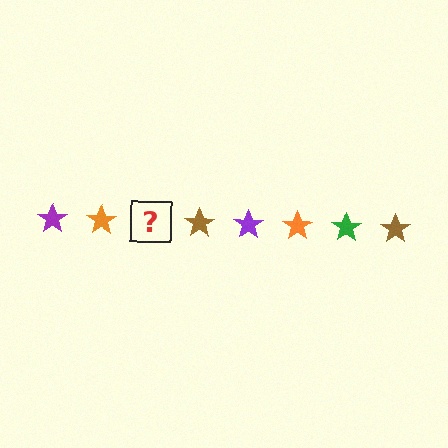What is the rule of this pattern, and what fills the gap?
The rule is that the pattern cycles through purple, orange, green, brown stars. The gap should be filled with a green star.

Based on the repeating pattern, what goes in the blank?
The blank should be a green star.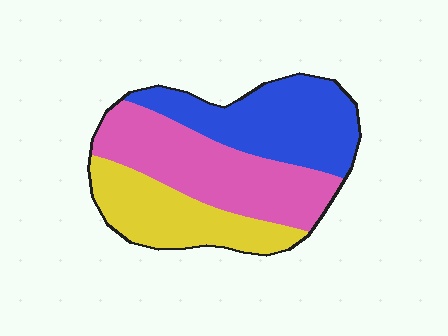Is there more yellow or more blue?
Blue.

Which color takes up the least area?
Yellow, at roughly 25%.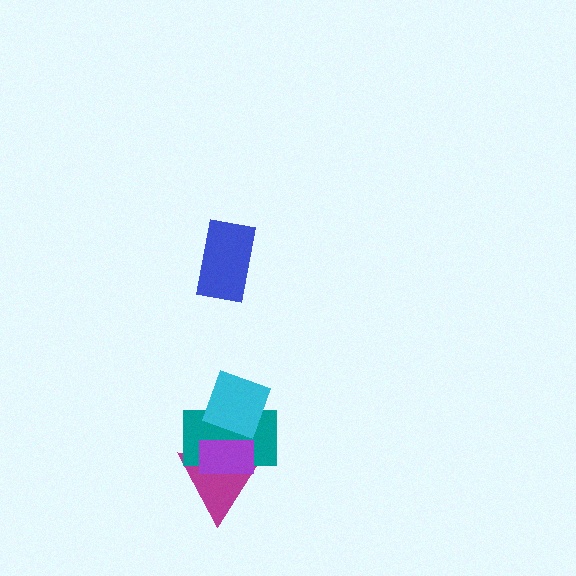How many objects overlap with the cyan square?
1 object overlaps with the cyan square.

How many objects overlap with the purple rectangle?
2 objects overlap with the purple rectangle.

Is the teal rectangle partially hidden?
Yes, it is partially covered by another shape.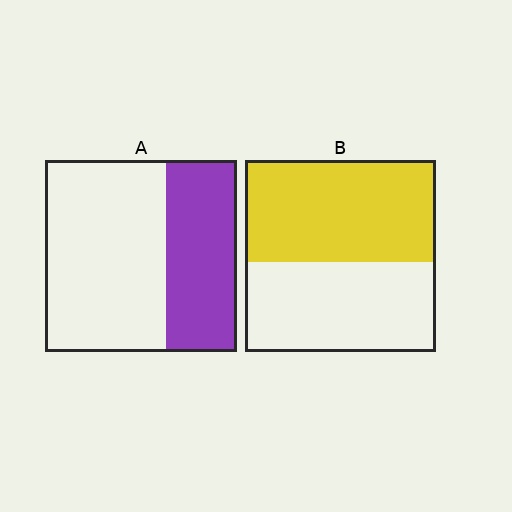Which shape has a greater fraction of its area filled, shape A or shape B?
Shape B.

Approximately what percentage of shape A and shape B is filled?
A is approximately 35% and B is approximately 55%.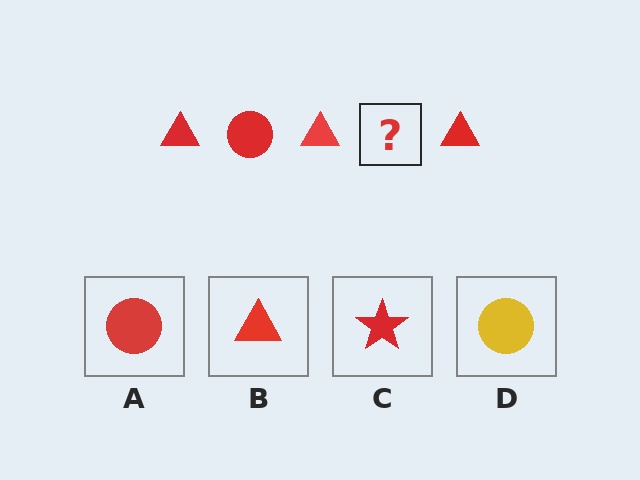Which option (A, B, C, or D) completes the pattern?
A.